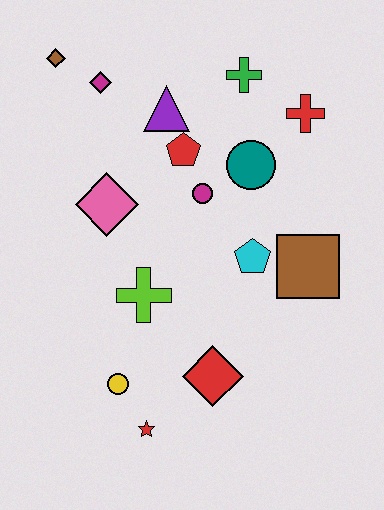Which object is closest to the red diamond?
The red star is closest to the red diamond.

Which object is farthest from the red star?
The brown diamond is farthest from the red star.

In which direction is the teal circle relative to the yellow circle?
The teal circle is above the yellow circle.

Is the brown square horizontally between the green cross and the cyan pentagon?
No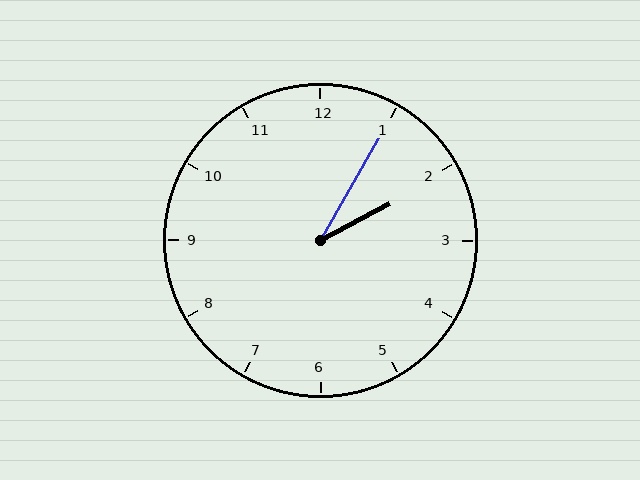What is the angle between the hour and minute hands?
Approximately 32 degrees.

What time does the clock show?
2:05.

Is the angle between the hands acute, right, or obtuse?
It is acute.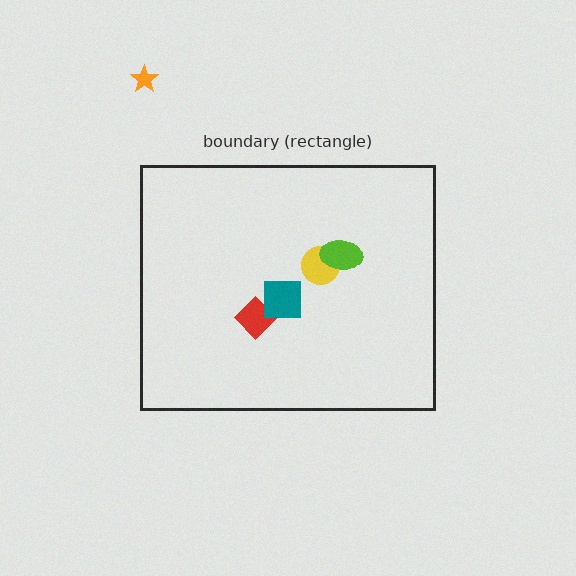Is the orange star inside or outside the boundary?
Outside.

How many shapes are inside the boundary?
4 inside, 1 outside.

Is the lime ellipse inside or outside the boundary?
Inside.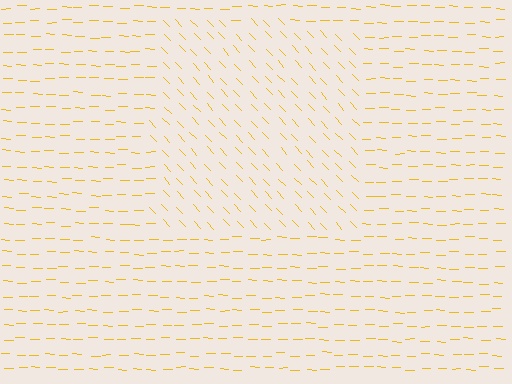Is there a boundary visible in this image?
Yes, there is a texture boundary formed by a change in line orientation.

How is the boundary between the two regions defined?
The boundary is defined purely by a change in line orientation (approximately 45 degrees difference). All lines are the same color and thickness.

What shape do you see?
I see a rectangle.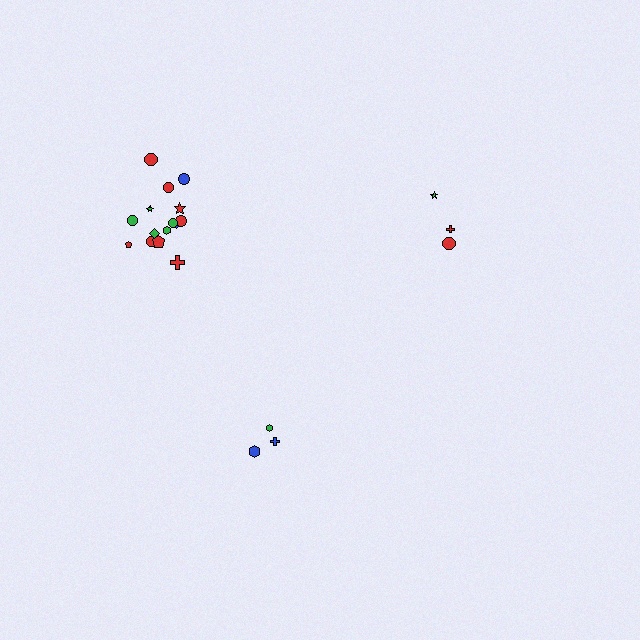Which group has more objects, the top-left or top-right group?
The top-left group.